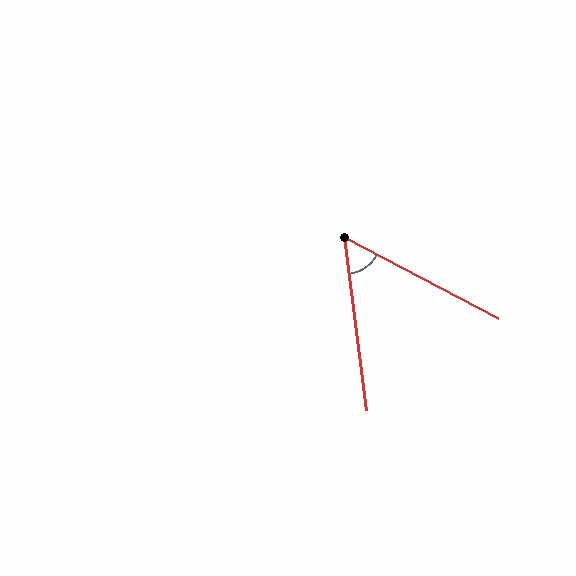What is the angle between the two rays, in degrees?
Approximately 55 degrees.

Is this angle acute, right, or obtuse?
It is acute.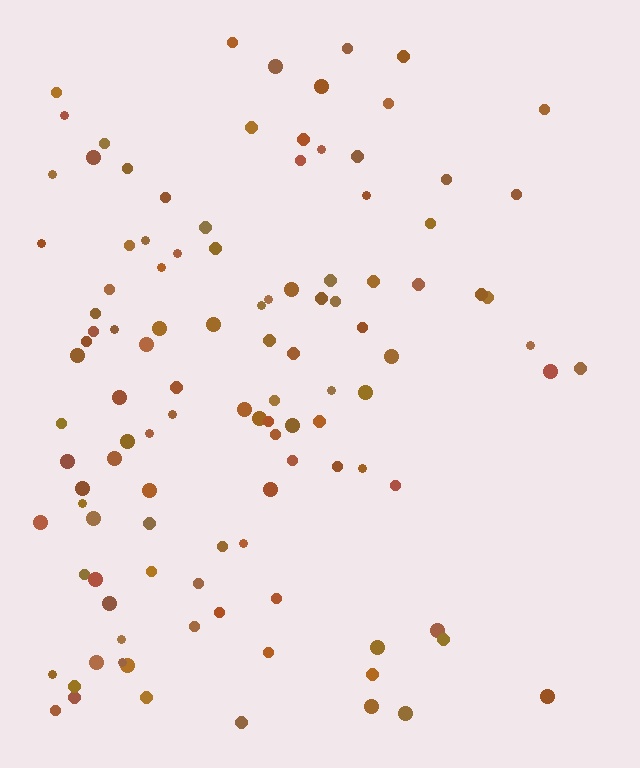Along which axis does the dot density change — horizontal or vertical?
Horizontal.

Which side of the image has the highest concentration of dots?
The left.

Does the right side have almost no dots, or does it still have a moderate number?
Still a moderate number, just noticeably fewer than the left.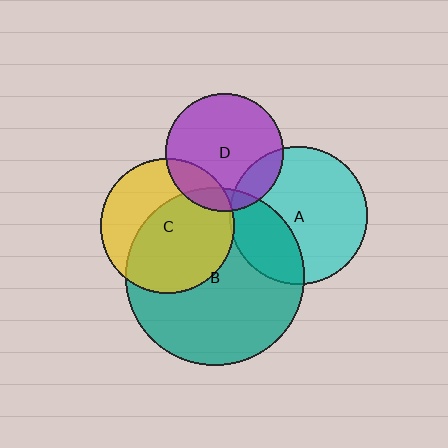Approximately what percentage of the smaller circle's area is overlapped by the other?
Approximately 60%.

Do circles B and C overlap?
Yes.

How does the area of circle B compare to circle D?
Approximately 2.3 times.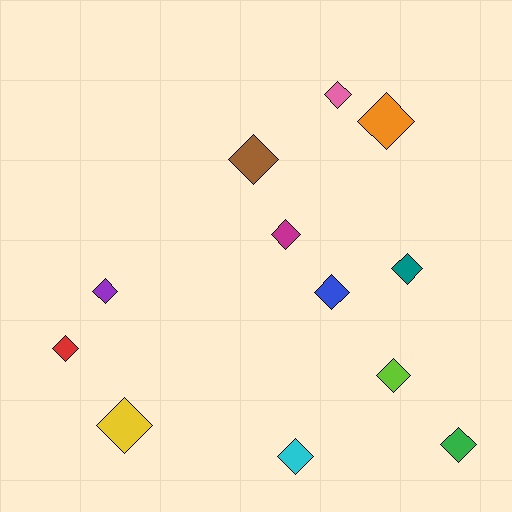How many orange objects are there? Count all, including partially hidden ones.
There is 1 orange object.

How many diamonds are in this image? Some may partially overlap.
There are 12 diamonds.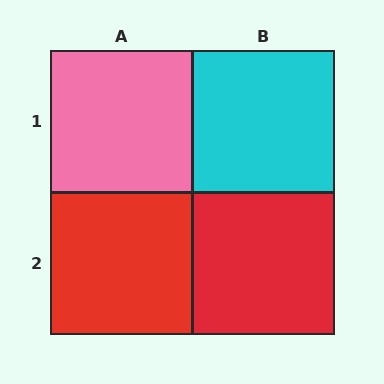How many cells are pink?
1 cell is pink.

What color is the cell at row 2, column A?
Red.